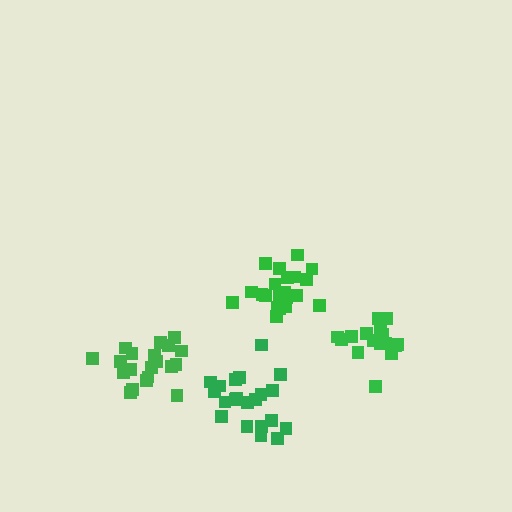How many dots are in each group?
Group 1: 21 dots, Group 2: 20 dots, Group 3: 16 dots, Group 4: 21 dots (78 total).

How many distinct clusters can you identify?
There are 4 distinct clusters.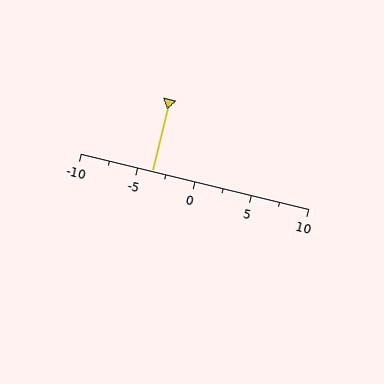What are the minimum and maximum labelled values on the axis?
The axis runs from -10 to 10.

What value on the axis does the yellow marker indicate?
The marker indicates approximately -3.8.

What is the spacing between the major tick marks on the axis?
The major ticks are spaced 5 apart.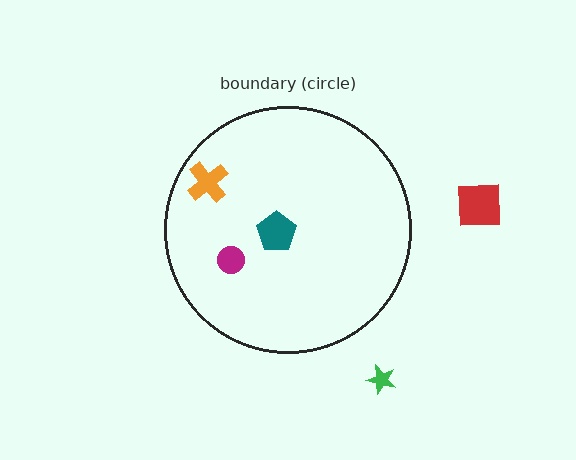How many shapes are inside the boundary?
3 inside, 2 outside.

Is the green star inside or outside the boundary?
Outside.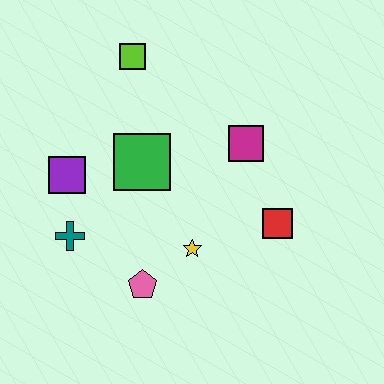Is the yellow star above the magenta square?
No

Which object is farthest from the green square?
The red square is farthest from the green square.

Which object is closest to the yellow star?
The pink pentagon is closest to the yellow star.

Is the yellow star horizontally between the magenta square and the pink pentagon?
Yes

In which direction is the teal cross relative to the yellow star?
The teal cross is to the left of the yellow star.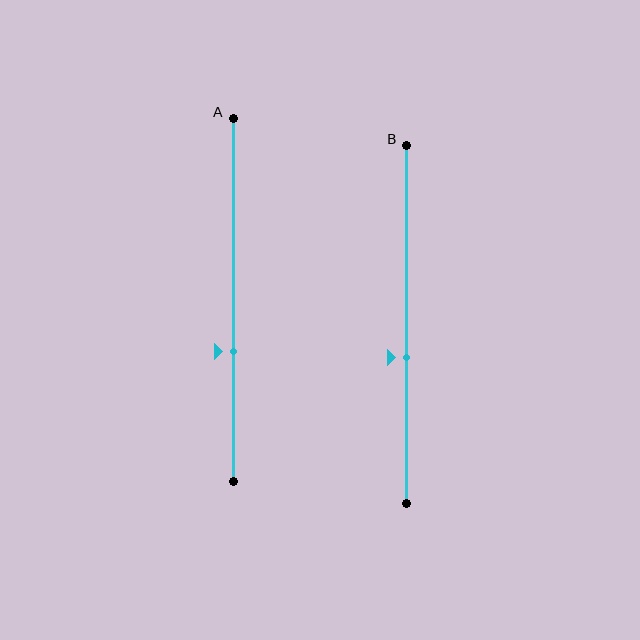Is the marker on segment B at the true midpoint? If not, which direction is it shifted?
No, the marker on segment B is shifted downward by about 9% of the segment length.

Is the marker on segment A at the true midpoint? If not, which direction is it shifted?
No, the marker on segment A is shifted downward by about 14% of the segment length.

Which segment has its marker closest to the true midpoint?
Segment B has its marker closest to the true midpoint.